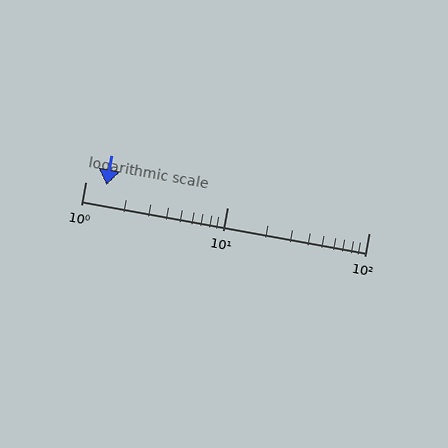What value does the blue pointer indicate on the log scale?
The pointer indicates approximately 1.4.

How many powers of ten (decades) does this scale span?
The scale spans 2 decades, from 1 to 100.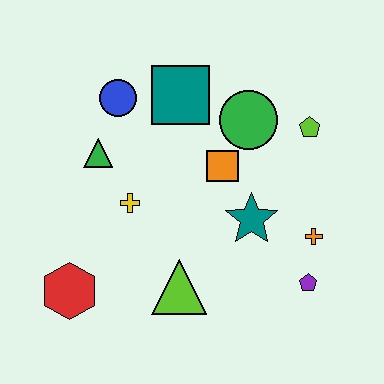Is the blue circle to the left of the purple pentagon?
Yes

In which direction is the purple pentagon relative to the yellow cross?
The purple pentagon is to the right of the yellow cross.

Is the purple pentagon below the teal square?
Yes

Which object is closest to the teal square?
The blue circle is closest to the teal square.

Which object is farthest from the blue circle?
The purple pentagon is farthest from the blue circle.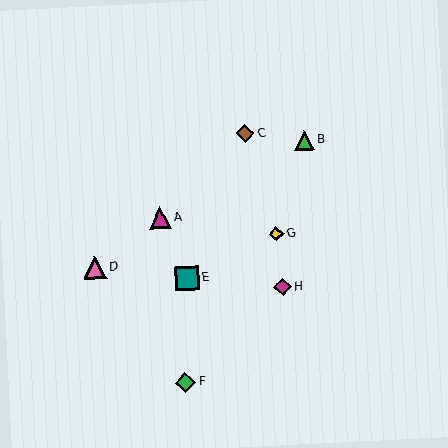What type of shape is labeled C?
Shape C is a brown diamond.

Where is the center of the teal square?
The center of the teal square is at (187, 278).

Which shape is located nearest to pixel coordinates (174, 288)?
The teal square (labeled E) at (187, 278) is nearest to that location.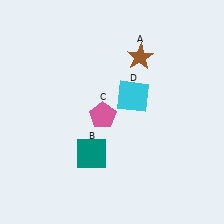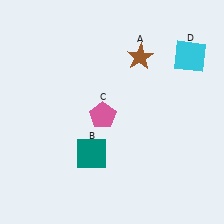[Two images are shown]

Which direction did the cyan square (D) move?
The cyan square (D) moved right.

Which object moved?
The cyan square (D) moved right.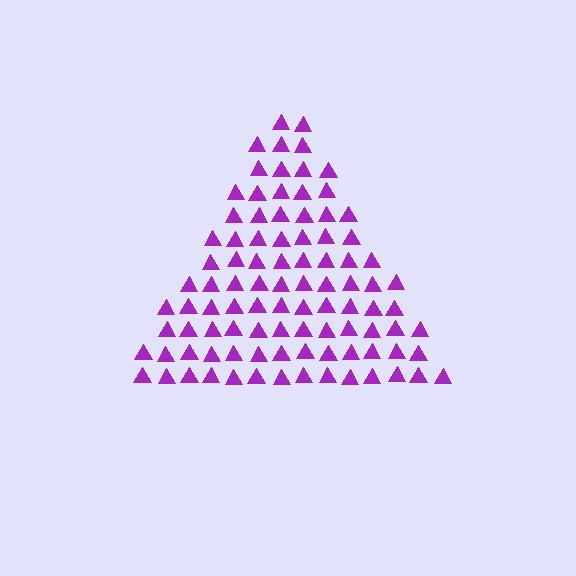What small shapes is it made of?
It is made of small triangles.